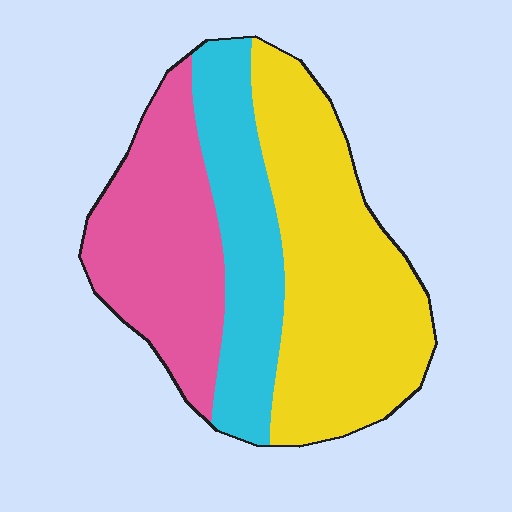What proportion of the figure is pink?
Pink takes up between a sixth and a third of the figure.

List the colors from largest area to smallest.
From largest to smallest: yellow, pink, cyan.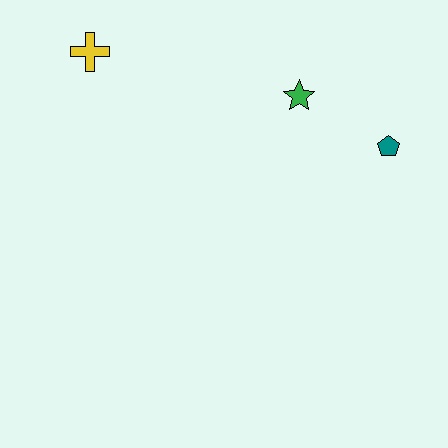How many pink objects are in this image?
There are no pink objects.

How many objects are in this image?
There are 3 objects.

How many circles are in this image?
There are no circles.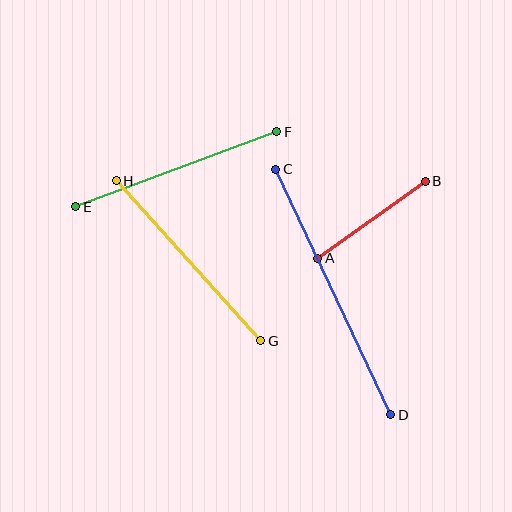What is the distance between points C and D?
The distance is approximately 271 pixels.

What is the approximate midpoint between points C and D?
The midpoint is at approximately (333, 292) pixels.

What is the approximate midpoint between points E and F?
The midpoint is at approximately (176, 169) pixels.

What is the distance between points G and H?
The distance is approximately 216 pixels.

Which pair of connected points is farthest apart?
Points C and D are farthest apart.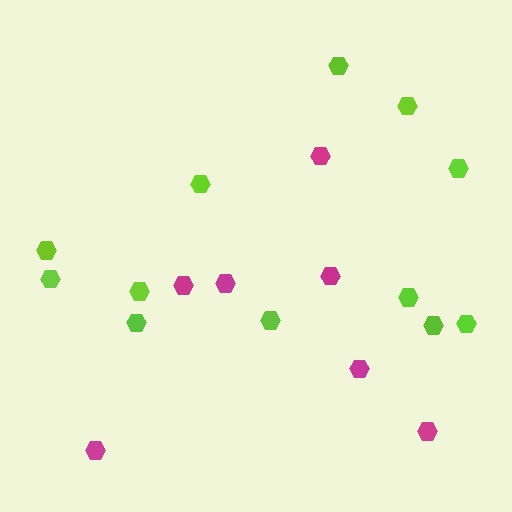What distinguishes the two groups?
There are 2 groups: one group of lime hexagons (12) and one group of magenta hexagons (7).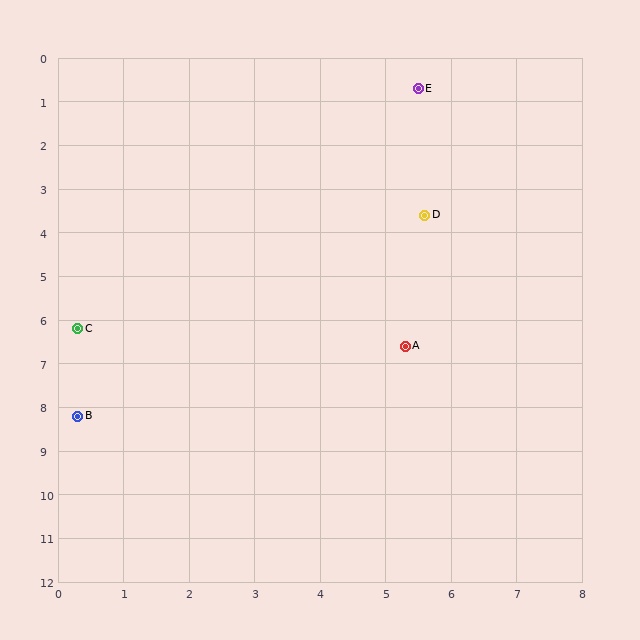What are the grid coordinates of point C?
Point C is at approximately (0.3, 6.2).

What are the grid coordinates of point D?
Point D is at approximately (5.6, 3.6).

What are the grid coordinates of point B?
Point B is at approximately (0.3, 8.2).